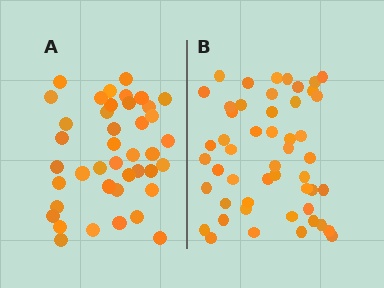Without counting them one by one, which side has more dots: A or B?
Region B (the right region) has more dots.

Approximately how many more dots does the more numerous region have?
Region B has roughly 8 or so more dots than region A.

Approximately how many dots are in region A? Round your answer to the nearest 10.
About 40 dots. (The exact count is 41, which rounds to 40.)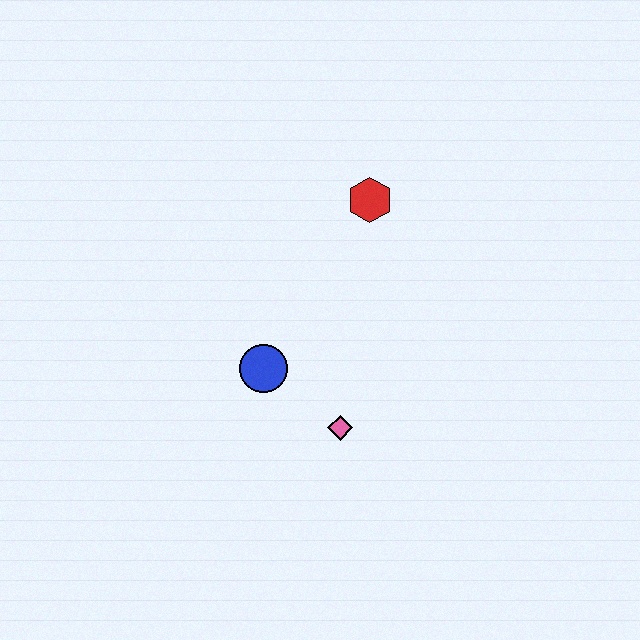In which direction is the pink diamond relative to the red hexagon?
The pink diamond is below the red hexagon.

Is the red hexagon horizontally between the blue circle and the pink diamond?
No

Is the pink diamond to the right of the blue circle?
Yes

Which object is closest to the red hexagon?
The blue circle is closest to the red hexagon.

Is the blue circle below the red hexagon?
Yes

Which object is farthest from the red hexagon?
The pink diamond is farthest from the red hexagon.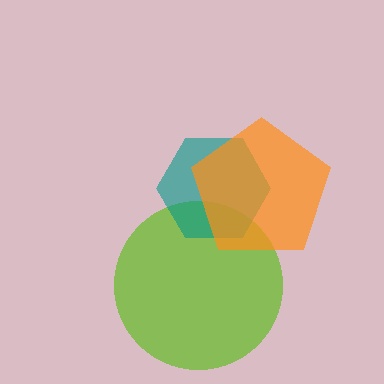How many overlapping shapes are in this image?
There are 3 overlapping shapes in the image.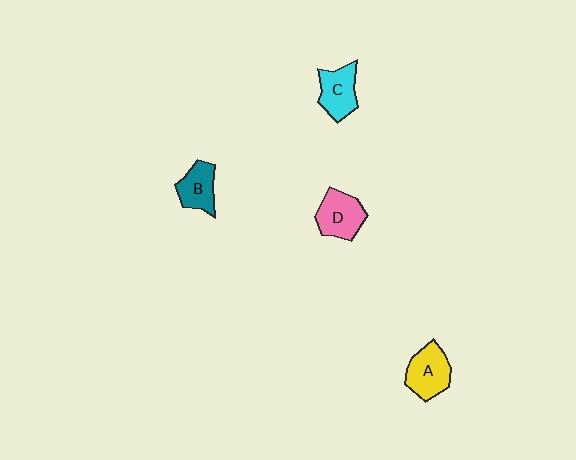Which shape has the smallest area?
Shape B (teal).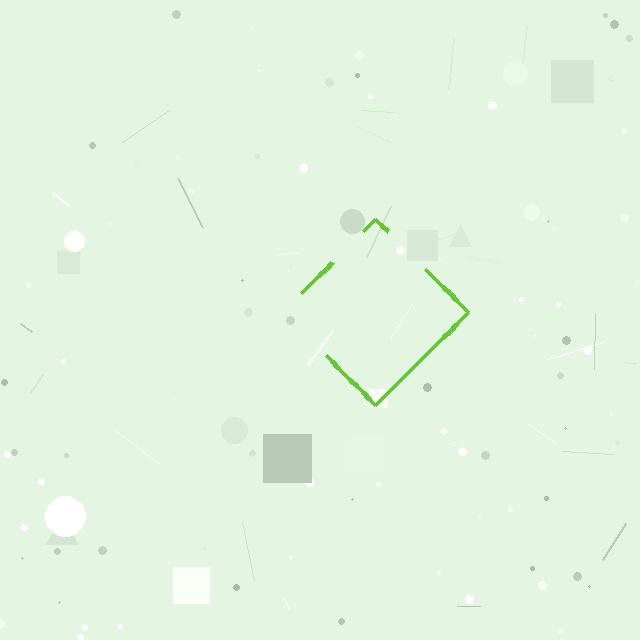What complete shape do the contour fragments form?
The contour fragments form a diamond.